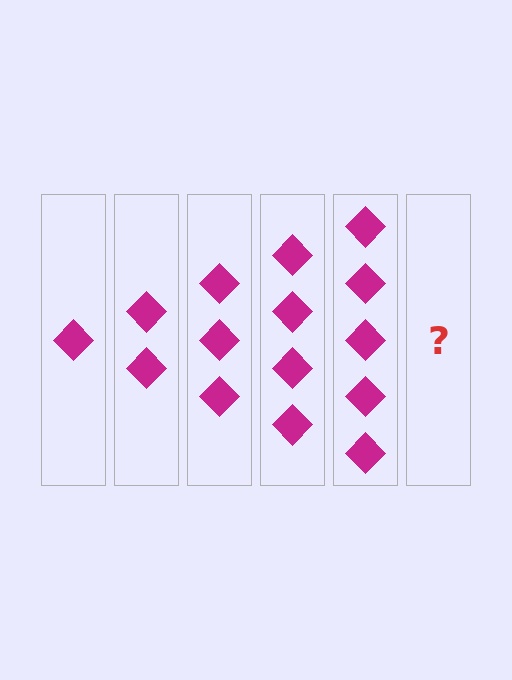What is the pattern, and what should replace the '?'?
The pattern is that each step adds one more diamond. The '?' should be 6 diamonds.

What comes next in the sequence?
The next element should be 6 diamonds.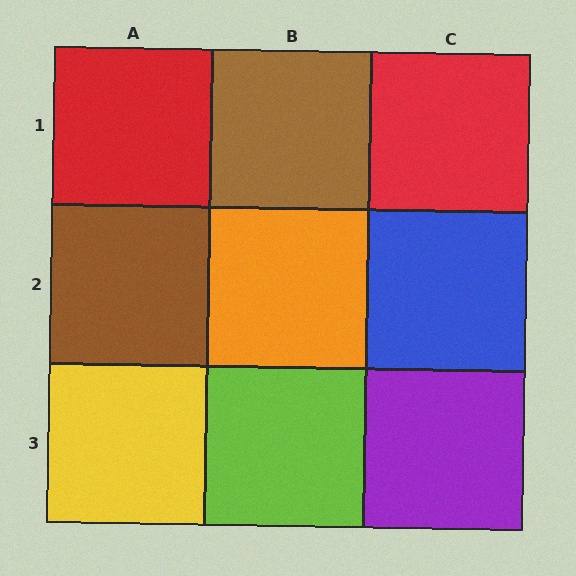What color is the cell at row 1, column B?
Brown.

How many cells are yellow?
1 cell is yellow.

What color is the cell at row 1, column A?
Red.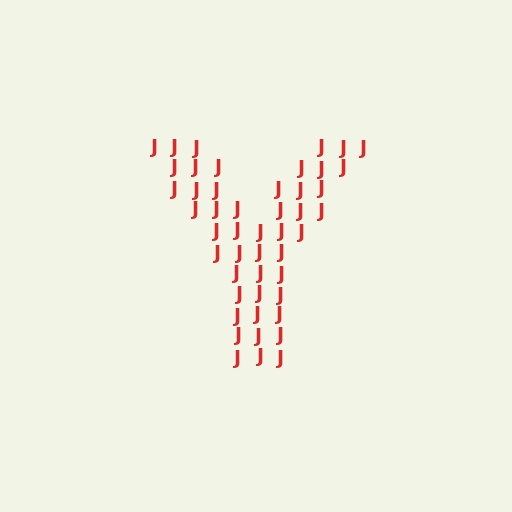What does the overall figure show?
The overall figure shows the letter Y.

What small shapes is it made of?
It is made of small letter J's.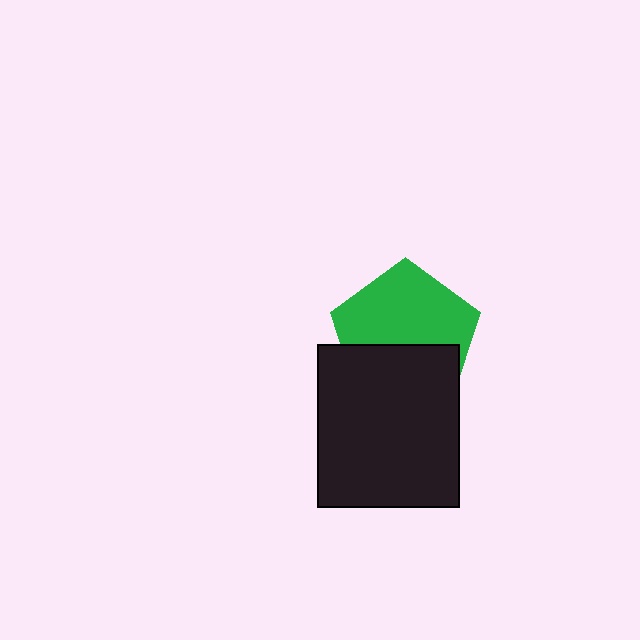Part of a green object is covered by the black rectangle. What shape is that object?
It is a pentagon.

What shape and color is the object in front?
The object in front is a black rectangle.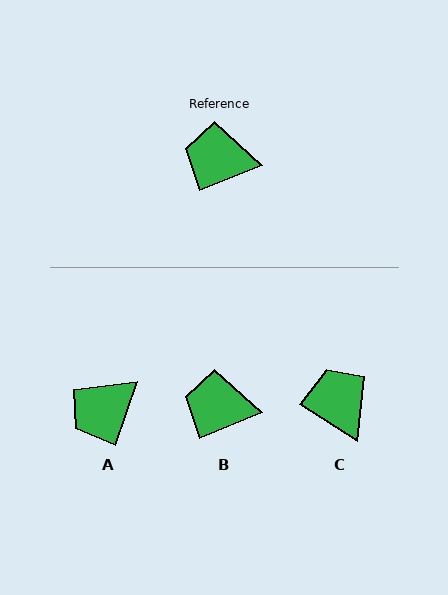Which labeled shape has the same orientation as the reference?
B.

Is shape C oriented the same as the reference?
No, it is off by about 55 degrees.